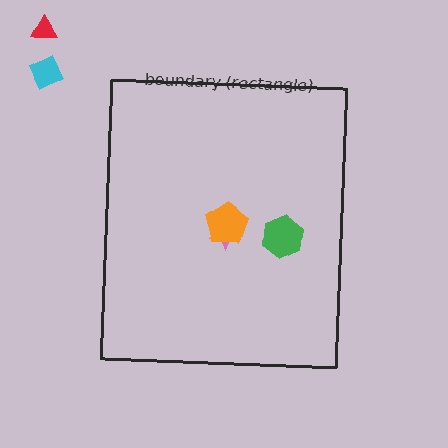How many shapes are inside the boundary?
3 inside, 2 outside.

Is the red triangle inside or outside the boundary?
Outside.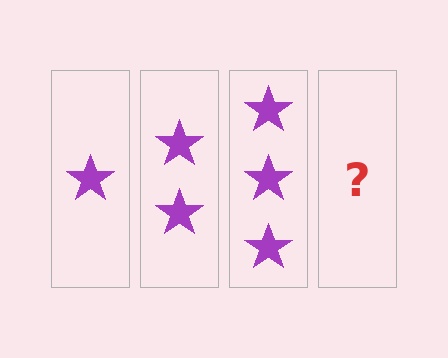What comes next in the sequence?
The next element should be 4 stars.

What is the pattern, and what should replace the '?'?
The pattern is that each step adds one more star. The '?' should be 4 stars.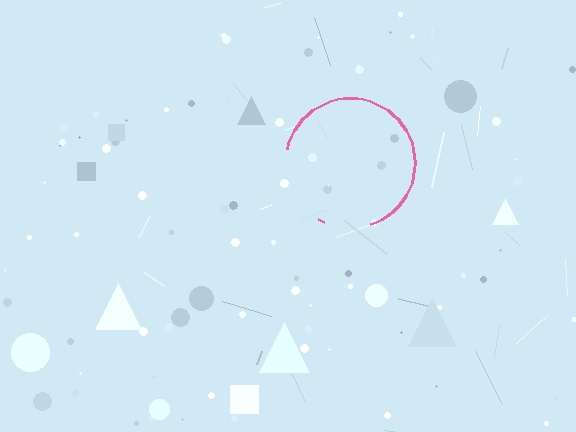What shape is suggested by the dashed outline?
The dashed outline suggests a circle.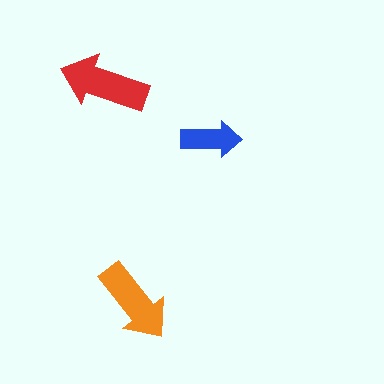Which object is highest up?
The red arrow is topmost.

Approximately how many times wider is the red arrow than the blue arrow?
About 1.5 times wider.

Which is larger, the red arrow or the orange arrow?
The red one.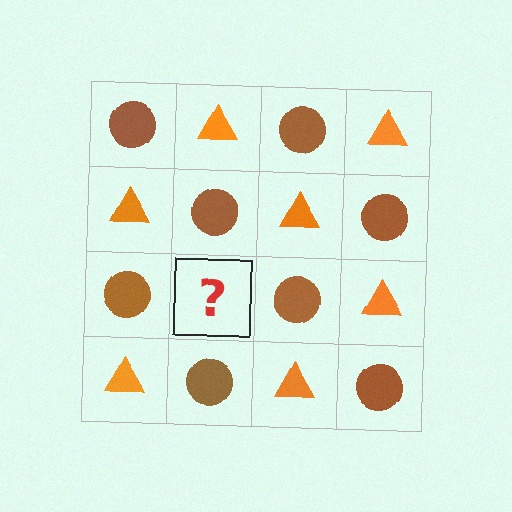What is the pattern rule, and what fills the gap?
The rule is that it alternates brown circle and orange triangle in a checkerboard pattern. The gap should be filled with an orange triangle.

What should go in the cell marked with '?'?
The missing cell should contain an orange triangle.